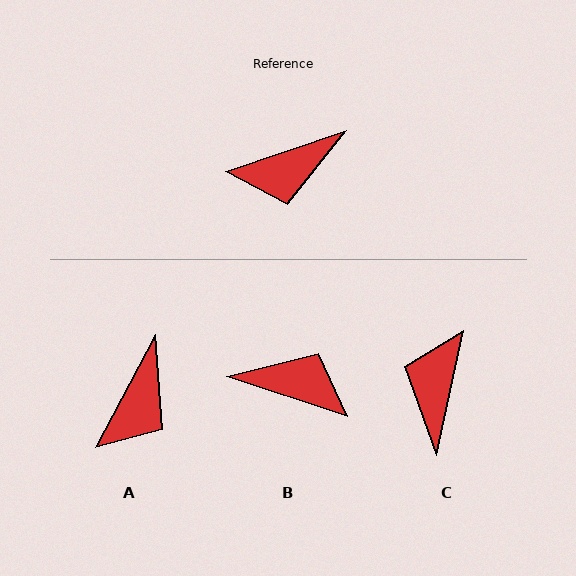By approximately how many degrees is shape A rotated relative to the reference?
Approximately 43 degrees counter-clockwise.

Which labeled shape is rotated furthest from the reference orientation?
B, about 143 degrees away.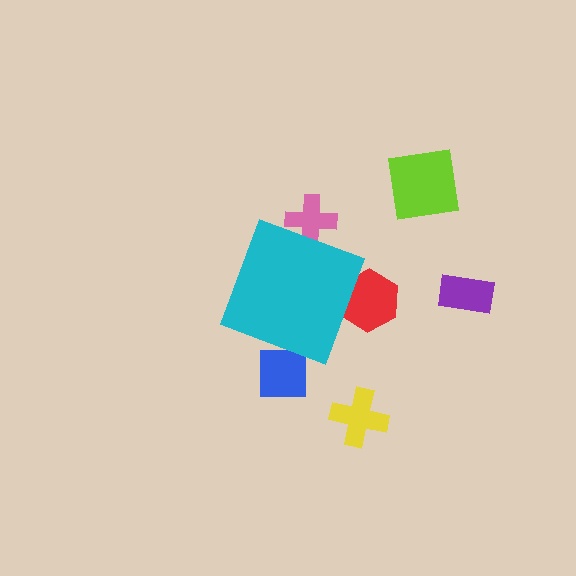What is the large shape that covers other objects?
A cyan diamond.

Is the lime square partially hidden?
No, the lime square is fully visible.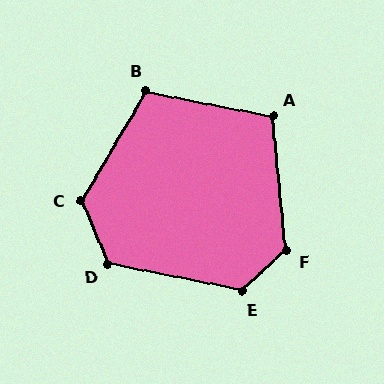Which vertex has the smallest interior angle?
A, at approximately 107 degrees.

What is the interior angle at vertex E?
Approximately 126 degrees (obtuse).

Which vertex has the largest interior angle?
C, at approximately 127 degrees.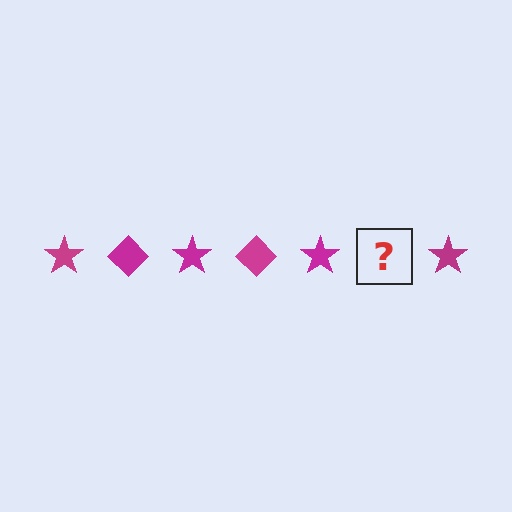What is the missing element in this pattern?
The missing element is a magenta diamond.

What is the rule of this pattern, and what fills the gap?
The rule is that the pattern cycles through star, diamond shapes in magenta. The gap should be filled with a magenta diamond.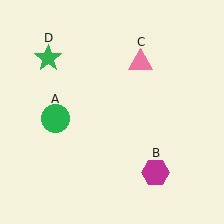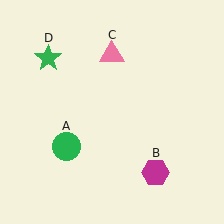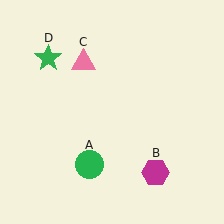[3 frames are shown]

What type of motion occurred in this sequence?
The green circle (object A), pink triangle (object C) rotated counterclockwise around the center of the scene.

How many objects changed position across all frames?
2 objects changed position: green circle (object A), pink triangle (object C).